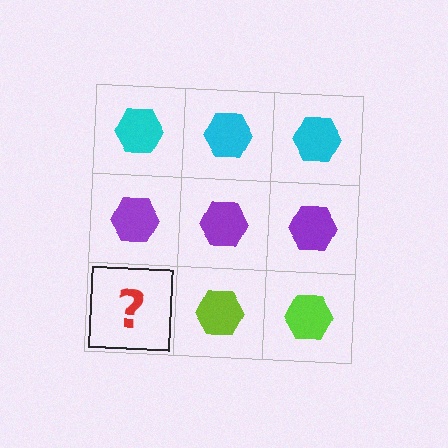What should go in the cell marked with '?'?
The missing cell should contain a lime hexagon.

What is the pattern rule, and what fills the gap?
The rule is that each row has a consistent color. The gap should be filled with a lime hexagon.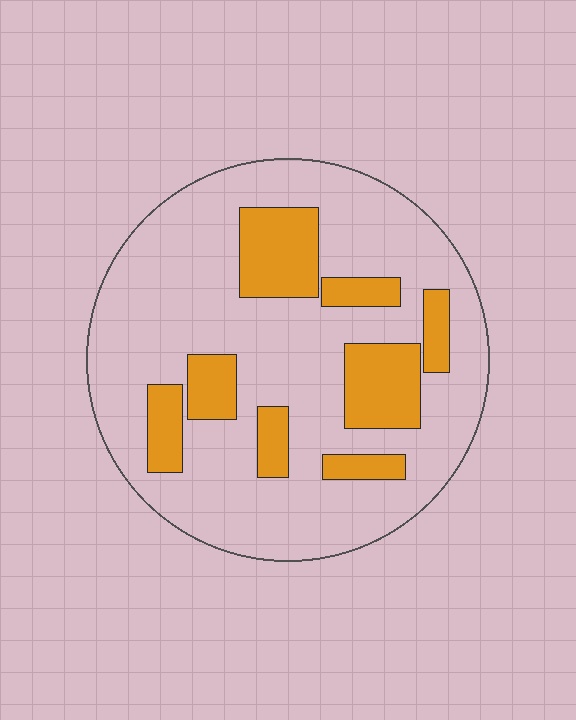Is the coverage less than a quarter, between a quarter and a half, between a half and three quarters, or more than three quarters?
Less than a quarter.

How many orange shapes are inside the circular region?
8.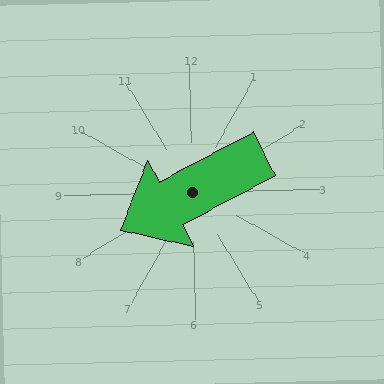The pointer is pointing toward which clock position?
Roughly 8 o'clock.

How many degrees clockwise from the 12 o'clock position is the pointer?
Approximately 243 degrees.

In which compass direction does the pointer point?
Southwest.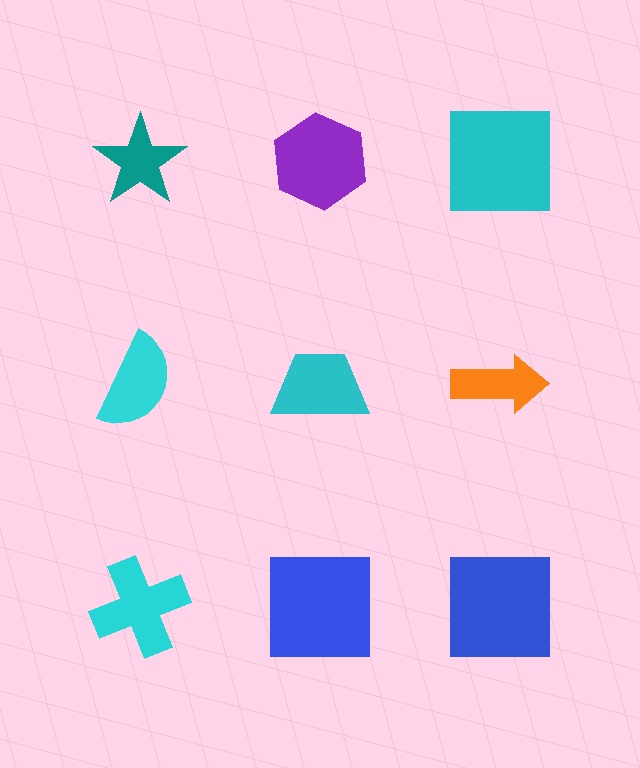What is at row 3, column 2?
A blue square.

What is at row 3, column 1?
A cyan cross.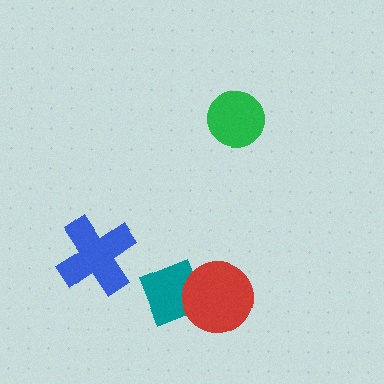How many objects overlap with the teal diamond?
1 object overlaps with the teal diamond.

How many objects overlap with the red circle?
1 object overlaps with the red circle.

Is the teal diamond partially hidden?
Yes, it is partially covered by another shape.